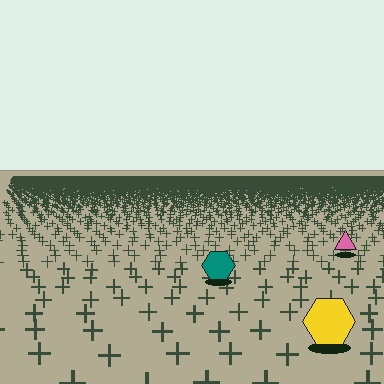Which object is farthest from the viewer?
The pink triangle is farthest from the viewer. It appears smaller and the ground texture around it is denser.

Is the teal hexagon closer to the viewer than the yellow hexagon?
No. The yellow hexagon is closer — you can tell from the texture gradient: the ground texture is coarser near it.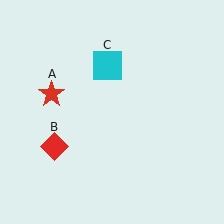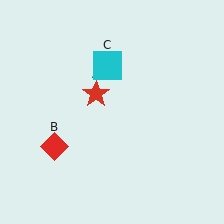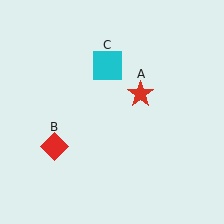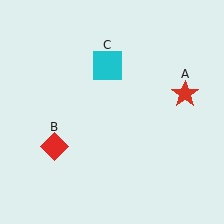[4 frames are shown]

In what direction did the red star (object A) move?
The red star (object A) moved right.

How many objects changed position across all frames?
1 object changed position: red star (object A).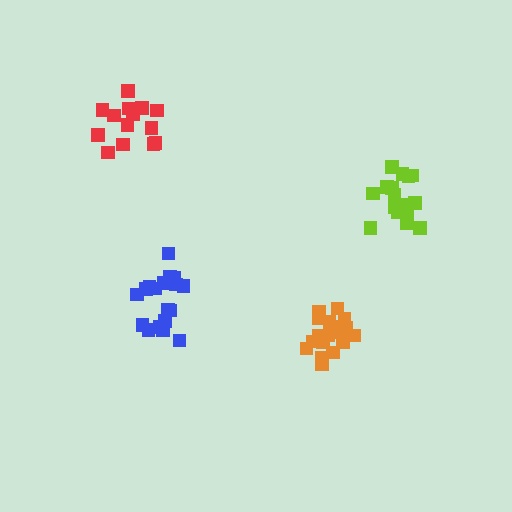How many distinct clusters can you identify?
There are 4 distinct clusters.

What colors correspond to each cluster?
The clusters are colored: red, lime, blue, orange.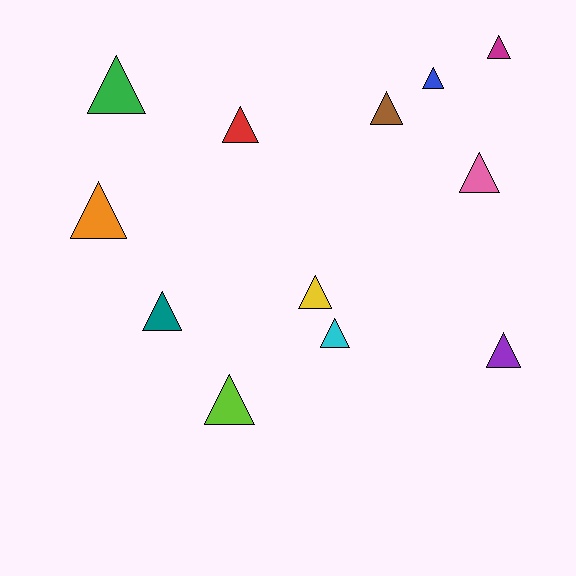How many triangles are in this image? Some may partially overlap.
There are 12 triangles.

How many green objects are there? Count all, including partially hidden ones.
There is 1 green object.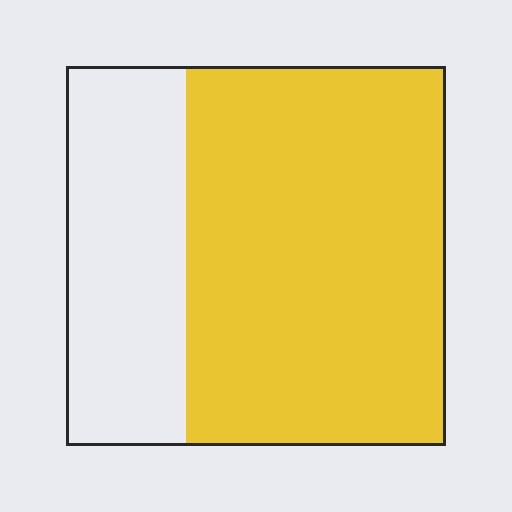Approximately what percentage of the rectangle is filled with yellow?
Approximately 70%.